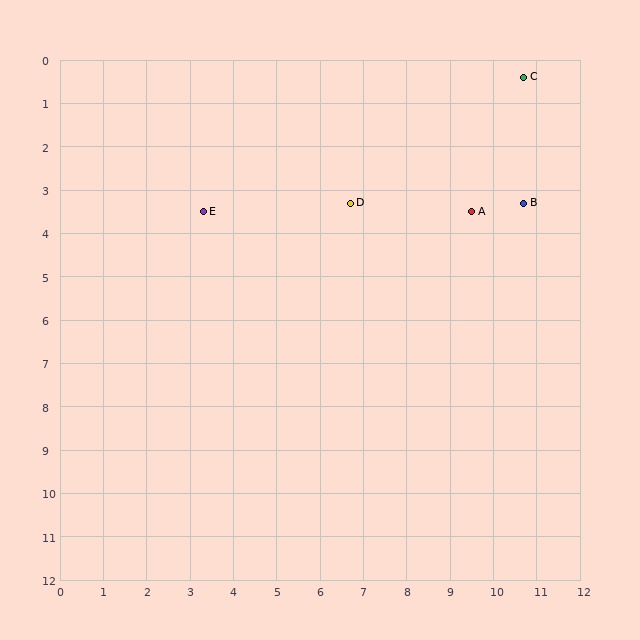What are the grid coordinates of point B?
Point B is at approximately (10.7, 3.3).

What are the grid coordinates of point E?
Point E is at approximately (3.3, 3.5).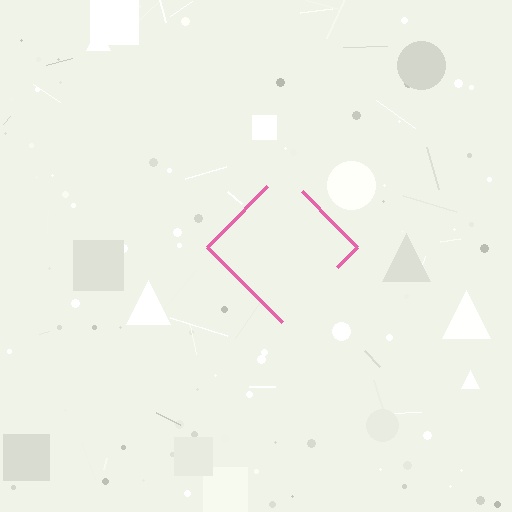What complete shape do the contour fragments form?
The contour fragments form a diamond.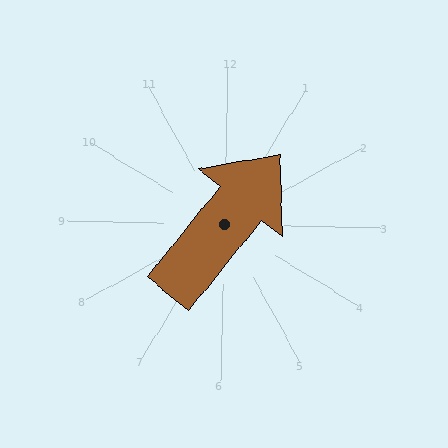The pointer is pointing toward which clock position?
Roughly 1 o'clock.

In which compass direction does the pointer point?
Northeast.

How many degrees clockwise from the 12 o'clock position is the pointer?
Approximately 38 degrees.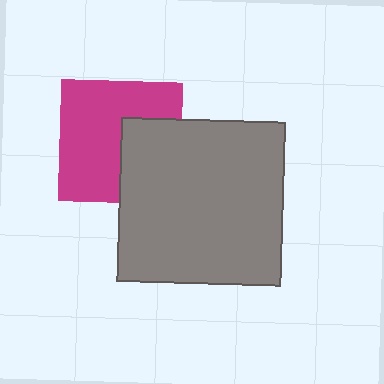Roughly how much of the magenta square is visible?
Most of it is visible (roughly 65%).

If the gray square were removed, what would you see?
You would see the complete magenta square.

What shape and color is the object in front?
The object in front is a gray square.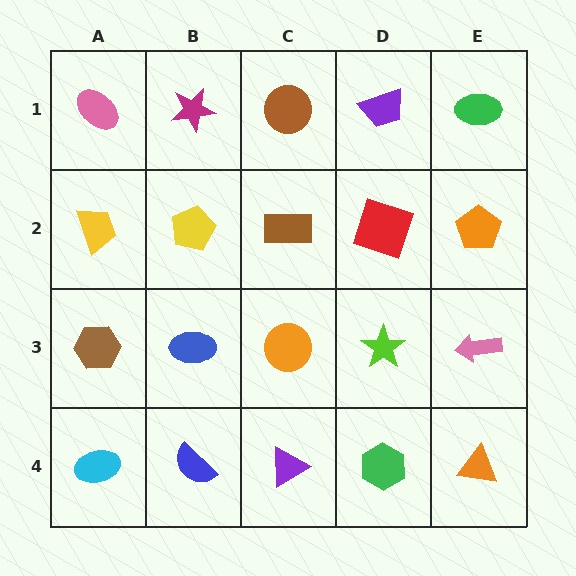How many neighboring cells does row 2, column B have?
4.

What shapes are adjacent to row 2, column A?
A pink ellipse (row 1, column A), a brown hexagon (row 3, column A), a yellow pentagon (row 2, column B).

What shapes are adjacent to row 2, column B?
A magenta star (row 1, column B), a blue ellipse (row 3, column B), a yellow trapezoid (row 2, column A), a brown rectangle (row 2, column C).